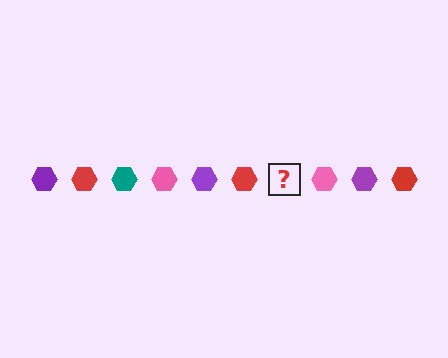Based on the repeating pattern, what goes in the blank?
The blank should be a teal hexagon.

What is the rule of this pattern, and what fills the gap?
The rule is that the pattern cycles through purple, red, teal, pink hexagons. The gap should be filled with a teal hexagon.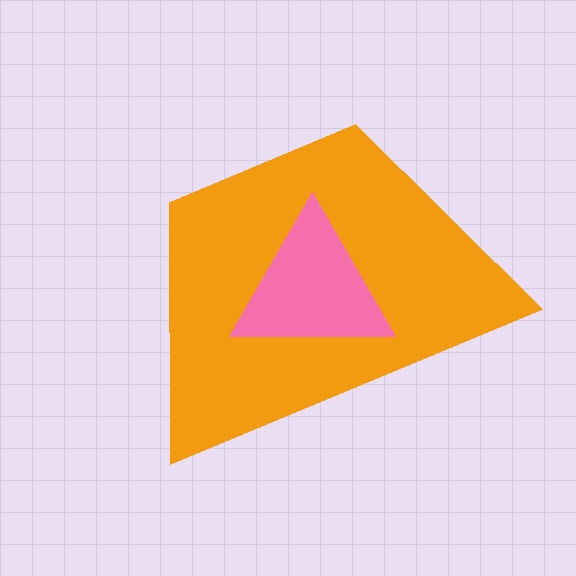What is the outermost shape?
The orange trapezoid.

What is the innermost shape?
The pink triangle.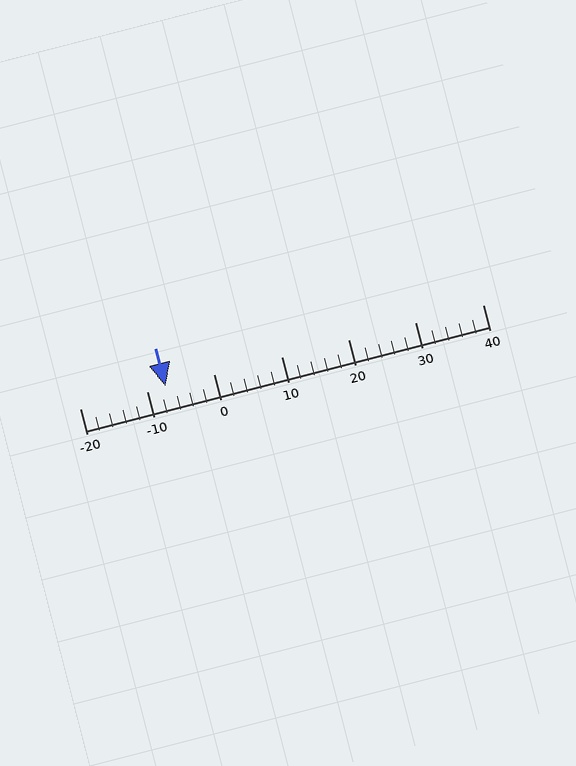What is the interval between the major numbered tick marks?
The major tick marks are spaced 10 units apart.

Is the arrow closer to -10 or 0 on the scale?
The arrow is closer to -10.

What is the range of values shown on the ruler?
The ruler shows values from -20 to 40.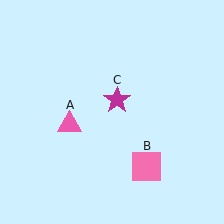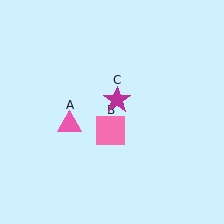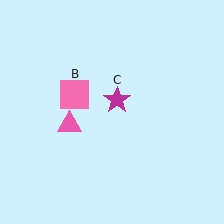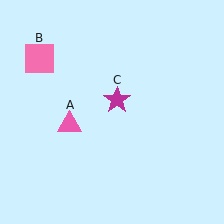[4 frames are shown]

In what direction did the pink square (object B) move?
The pink square (object B) moved up and to the left.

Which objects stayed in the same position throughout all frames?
Pink triangle (object A) and magenta star (object C) remained stationary.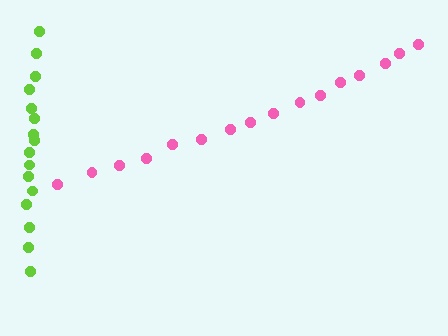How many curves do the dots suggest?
There are 2 distinct paths.